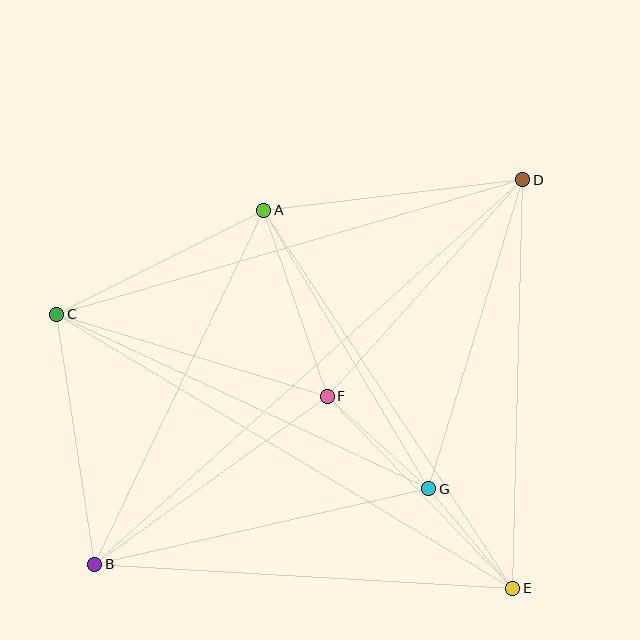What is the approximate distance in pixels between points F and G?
The distance between F and G is approximately 137 pixels.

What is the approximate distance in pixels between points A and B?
The distance between A and B is approximately 393 pixels.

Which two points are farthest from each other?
Points B and D are farthest from each other.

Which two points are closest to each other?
Points E and G are closest to each other.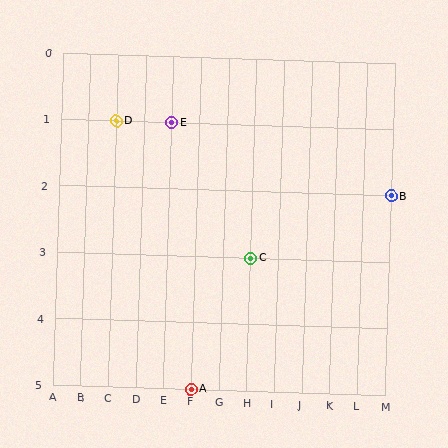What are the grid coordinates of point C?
Point C is at grid coordinates (H, 3).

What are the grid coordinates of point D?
Point D is at grid coordinates (C, 1).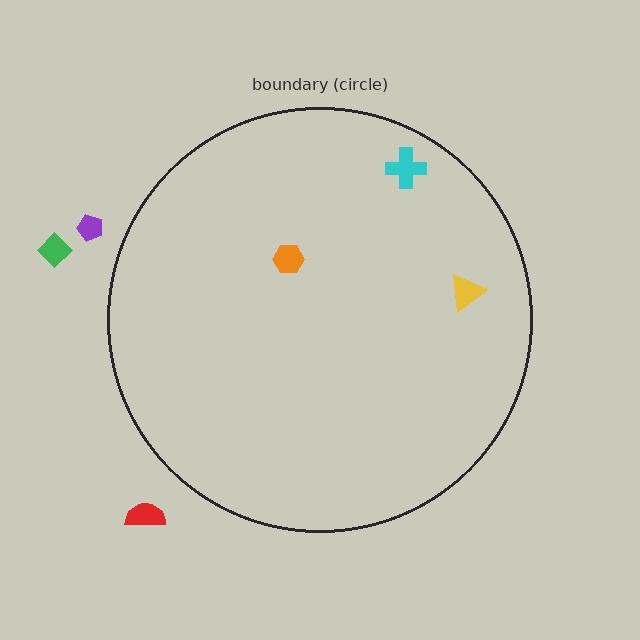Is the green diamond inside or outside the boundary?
Outside.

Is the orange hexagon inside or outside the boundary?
Inside.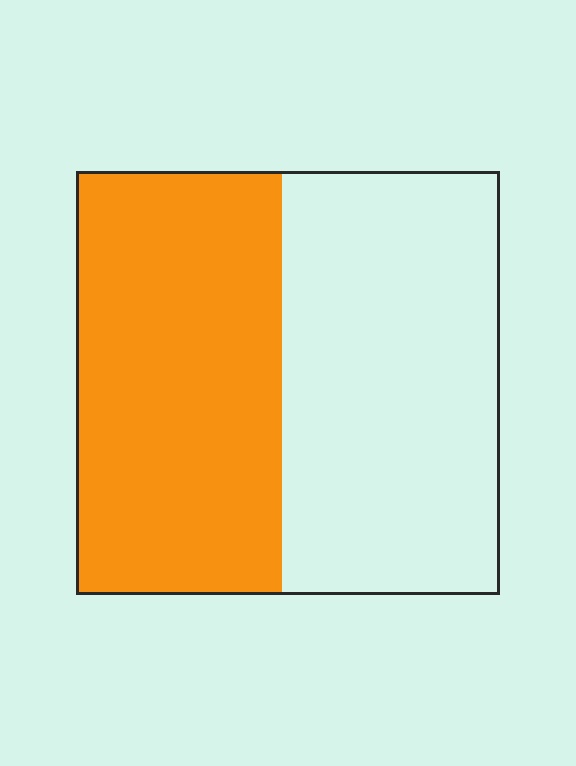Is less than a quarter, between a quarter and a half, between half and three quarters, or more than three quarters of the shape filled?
Between a quarter and a half.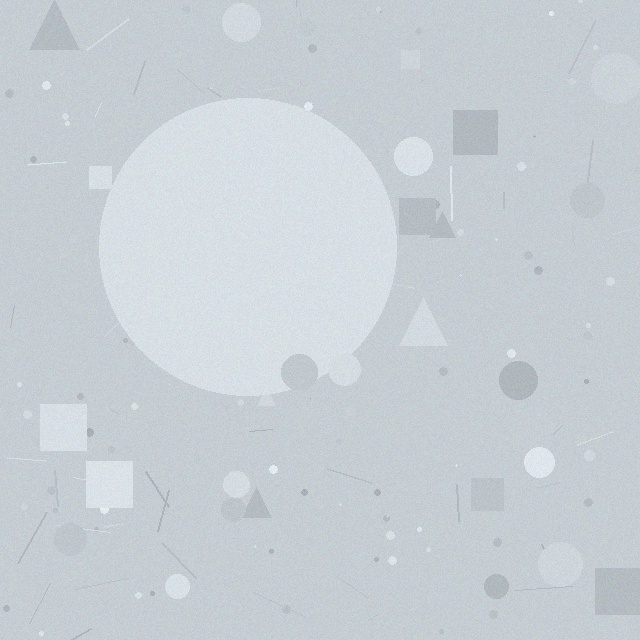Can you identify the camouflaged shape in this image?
The camouflaged shape is a circle.